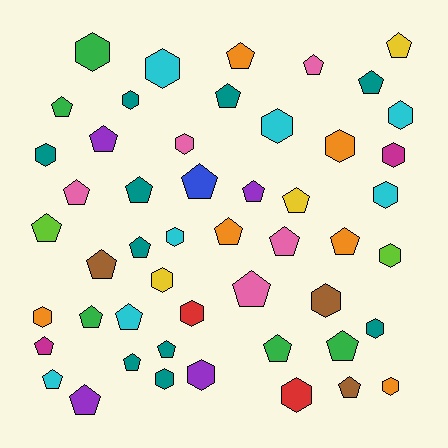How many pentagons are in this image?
There are 29 pentagons.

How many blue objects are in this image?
There is 1 blue object.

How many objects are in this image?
There are 50 objects.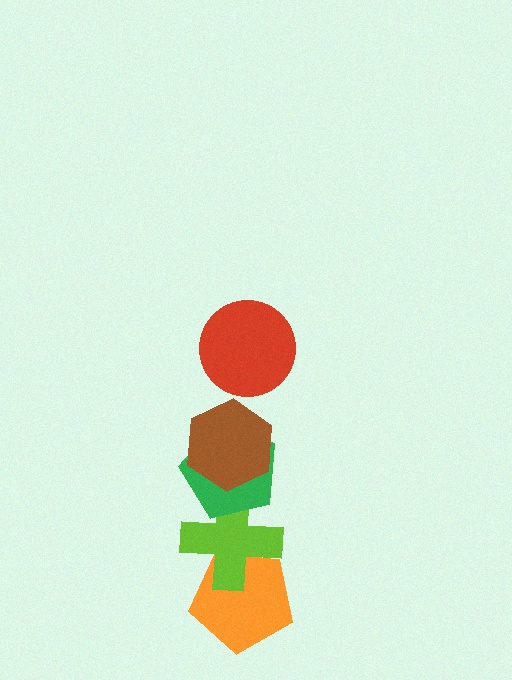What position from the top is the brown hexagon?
The brown hexagon is 2nd from the top.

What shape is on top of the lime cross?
The green pentagon is on top of the lime cross.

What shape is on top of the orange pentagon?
The lime cross is on top of the orange pentagon.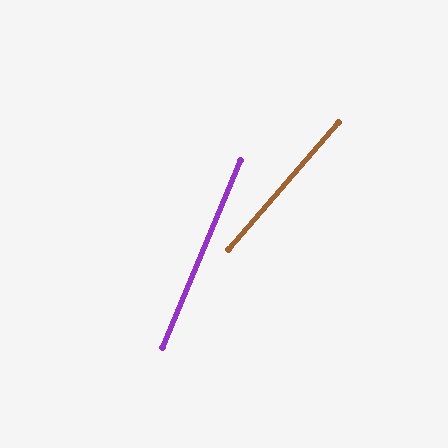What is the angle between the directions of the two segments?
Approximately 18 degrees.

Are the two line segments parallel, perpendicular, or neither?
Neither parallel nor perpendicular — they differ by about 18°.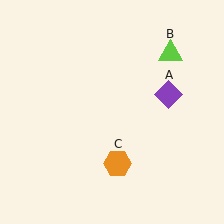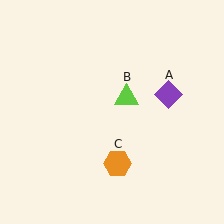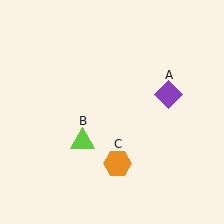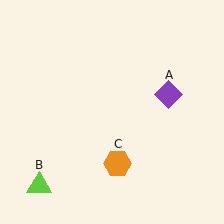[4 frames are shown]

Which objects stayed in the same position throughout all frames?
Purple diamond (object A) and orange hexagon (object C) remained stationary.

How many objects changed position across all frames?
1 object changed position: lime triangle (object B).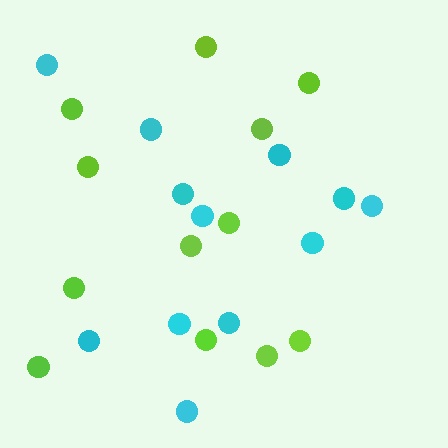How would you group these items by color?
There are 2 groups: one group of lime circles (12) and one group of cyan circles (12).